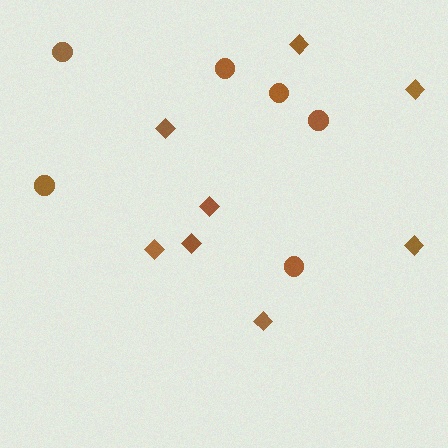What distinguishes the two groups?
There are 2 groups: one group of diamonds (8) and one group of circles (6).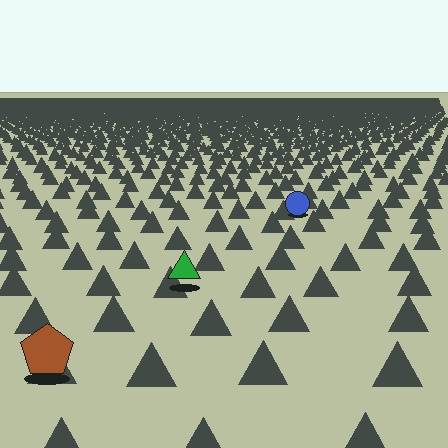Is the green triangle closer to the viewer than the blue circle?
Yes. The green triangle is closer — you can tell from the texture gradient: the ground texture is coarser near it.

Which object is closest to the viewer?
The brown pentagon is closest. The texture marks near it are larger and more spread out.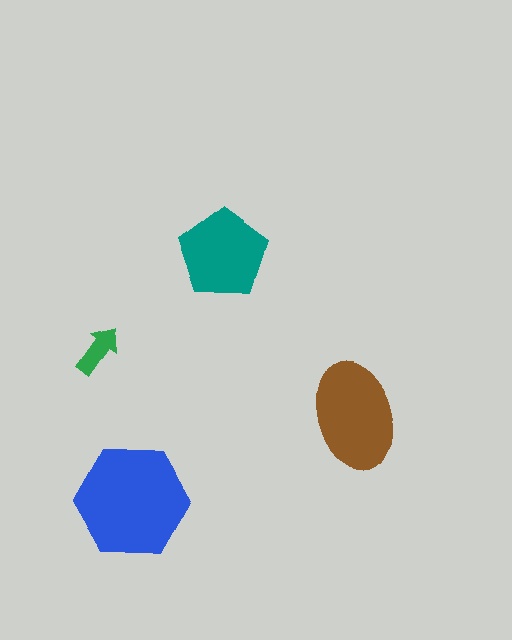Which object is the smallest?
The green arrow.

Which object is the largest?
The blue hexagon.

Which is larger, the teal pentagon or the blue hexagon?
The blue hexagon.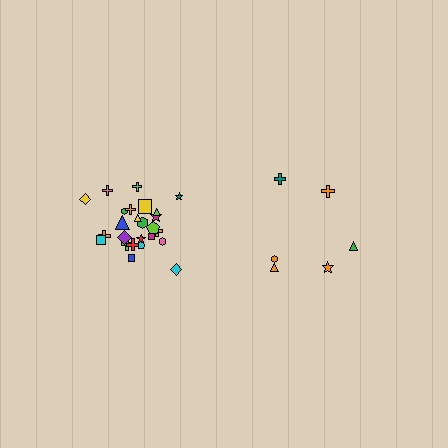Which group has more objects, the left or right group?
The left group.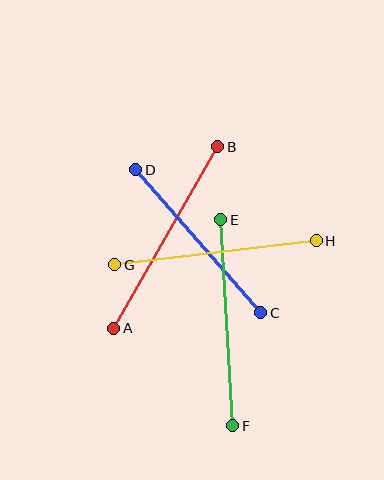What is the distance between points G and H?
The distance is approximately 203 pixels.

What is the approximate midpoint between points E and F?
The midpoint is at approximately (227, 323) pixels.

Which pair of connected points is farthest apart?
Points A and B are farthest apart.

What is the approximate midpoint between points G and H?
The midpoint is at approximately (215, 253) pixels.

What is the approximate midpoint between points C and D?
The midpoint is at approximately (198, 241) pixels.